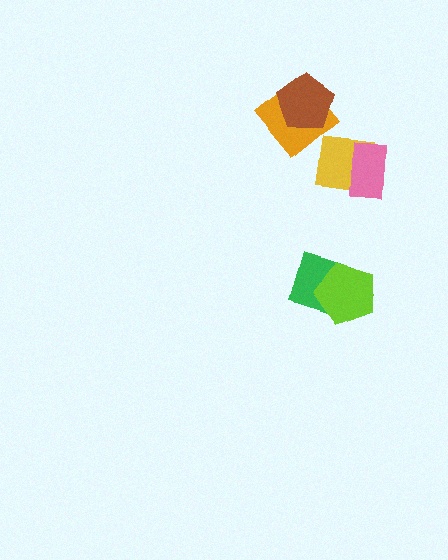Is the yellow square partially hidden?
Yes, it is partially covered by another shape.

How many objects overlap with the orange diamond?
2 objects overlap with the orange diamond.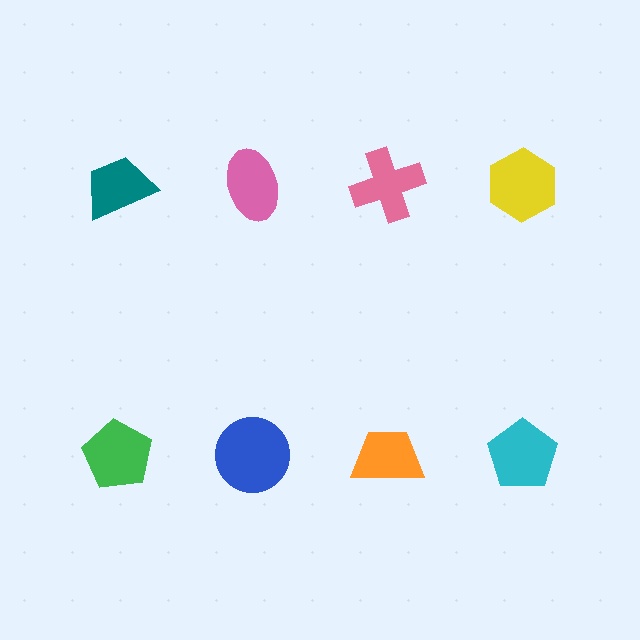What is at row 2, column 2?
A blue circle.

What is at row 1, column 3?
A pink cross.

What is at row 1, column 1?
A teal trapezoid.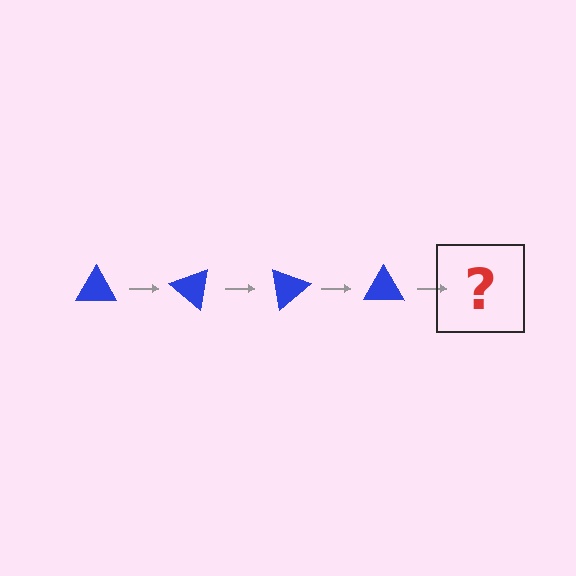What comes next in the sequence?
The next element should be a blue triangle rotated 160 degrees.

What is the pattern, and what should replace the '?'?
The pattern is that the triangle rotates 40 degrees each step. The '?' should be a blue triangle rotated 160 degrees.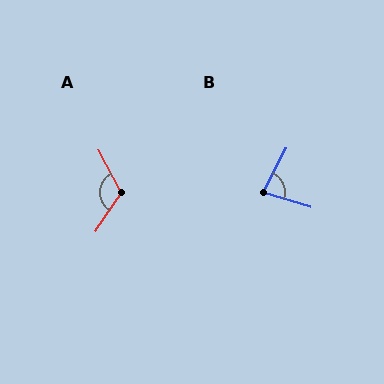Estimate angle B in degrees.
Approximately 81 degrees.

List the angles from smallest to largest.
B (81°), A (118°).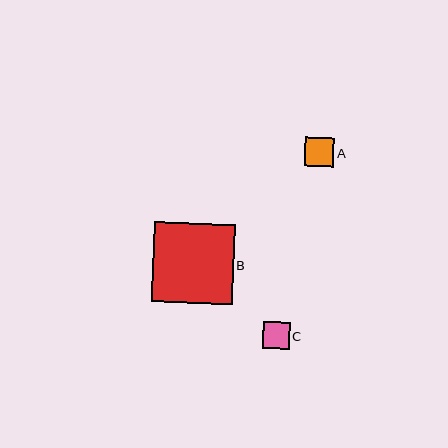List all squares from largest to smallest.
From largest to smallest: B, A, C.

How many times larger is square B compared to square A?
Square B is approximately 2.8 times the size of square A.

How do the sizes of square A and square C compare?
Square A and square C are approximately the same size.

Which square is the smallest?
Square C is the smallest with a size of approximately 27 pixels.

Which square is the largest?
Square B is the largest with a size of approximately 81 pixels.